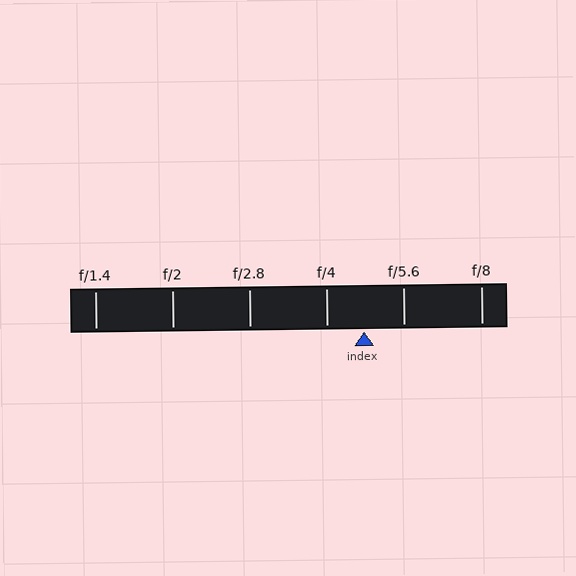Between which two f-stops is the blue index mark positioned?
The index mark is between f/4 and f/5.6.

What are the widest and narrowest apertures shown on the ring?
The widest aperture shown is f/1.4 and the narrowest is f/8.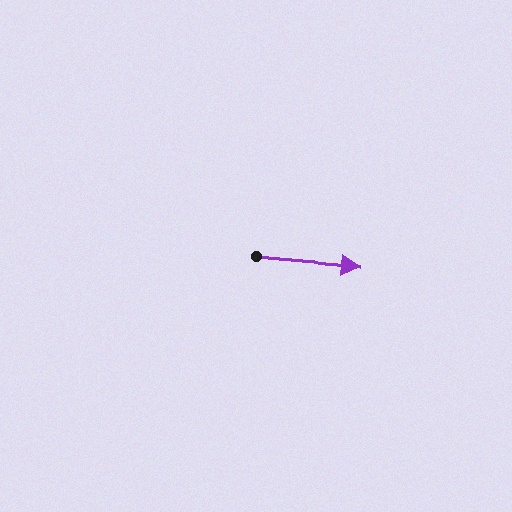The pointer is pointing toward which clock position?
Roughly 3 o'clock.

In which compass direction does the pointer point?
East.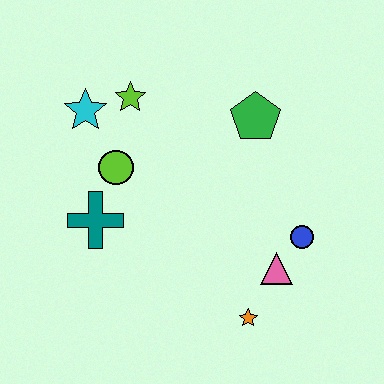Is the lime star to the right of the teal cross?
Yes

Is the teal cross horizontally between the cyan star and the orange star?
Yes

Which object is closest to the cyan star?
The lime star is closest to the cyan star.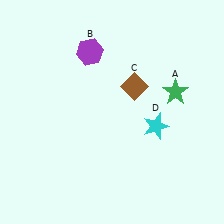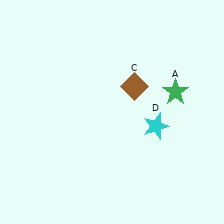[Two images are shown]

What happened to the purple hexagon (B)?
The purple hexagon (B) was removed in Image 2. It was in the top-left area of Image 1.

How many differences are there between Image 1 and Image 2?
There is 1 difference between the two images.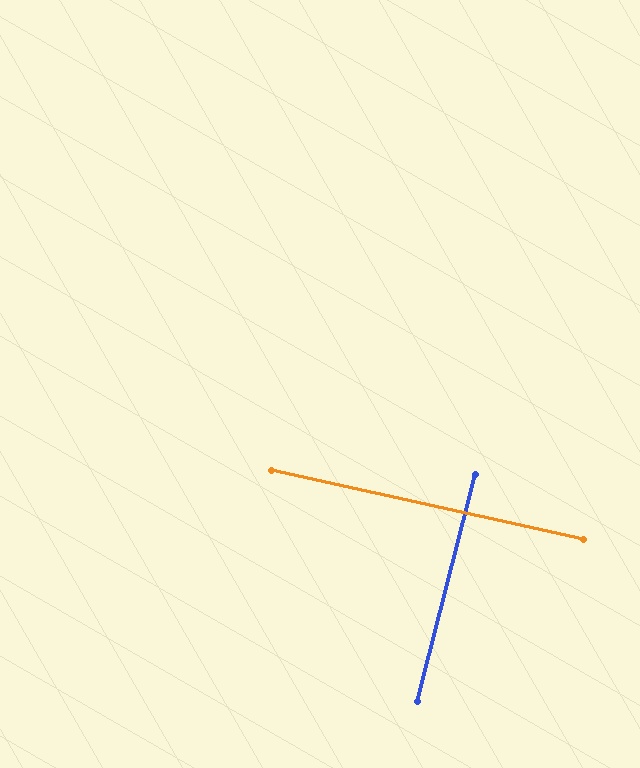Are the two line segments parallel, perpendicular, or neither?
Perpendicular — they meet at approximately 88°.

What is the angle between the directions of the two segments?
Approximately 88 degrees.